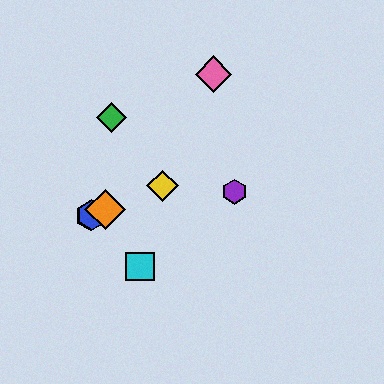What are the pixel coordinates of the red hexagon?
The red hexagon is at (90, 216).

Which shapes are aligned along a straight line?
The red hexagon, the blue hexagon, the yellow diamond, the orange diamond are aligned along a straight line.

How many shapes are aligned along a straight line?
4 shapes (the red hexagon, the blue hexagon, the yellow diamond, the orange diamond) are aligned along a straight line.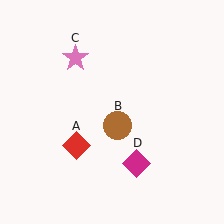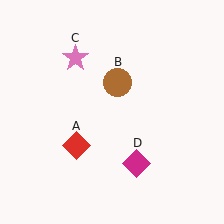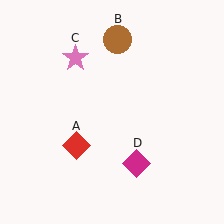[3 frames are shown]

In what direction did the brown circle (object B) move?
The brown circle (object B) moved up.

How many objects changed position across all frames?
1 object changed position: brown circle (object B).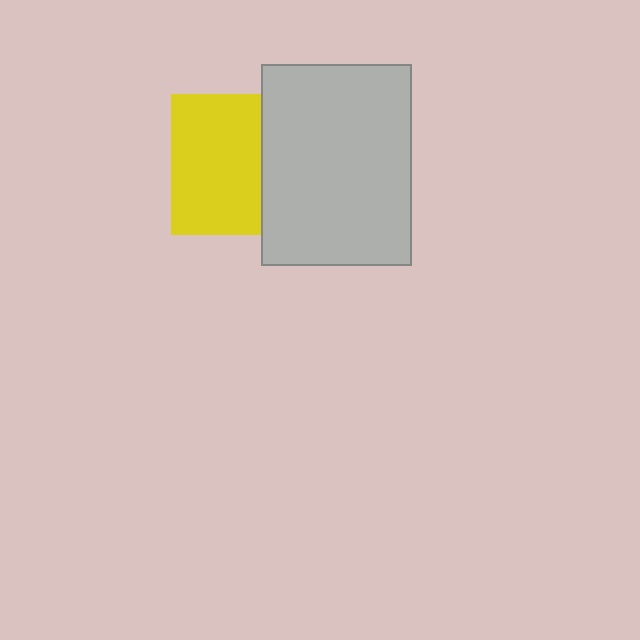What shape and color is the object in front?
The object in front is a light gray rectangle.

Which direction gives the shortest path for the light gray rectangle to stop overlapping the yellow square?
Moving right gives the shortest separation.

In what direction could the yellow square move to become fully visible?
The yellow square could move left. That would shift it out from behind the light gray rectangle entirely.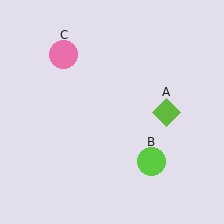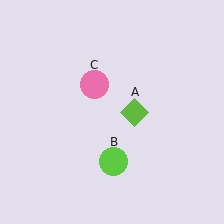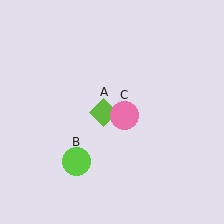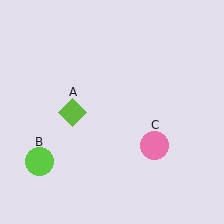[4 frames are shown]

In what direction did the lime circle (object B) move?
The lime circle (object B) moved left.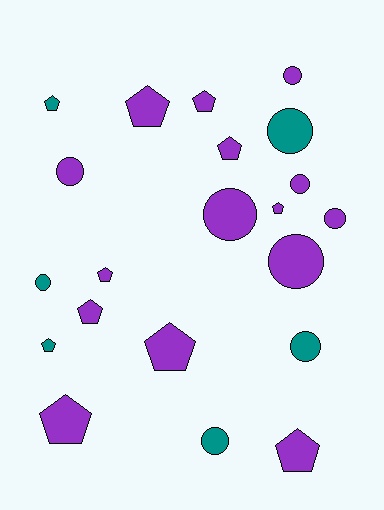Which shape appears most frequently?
Pentagon, with 11 objects.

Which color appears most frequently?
Purple, with 15 objects.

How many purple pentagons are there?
There are 9 purple pentagons.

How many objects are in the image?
There are 21 objects.